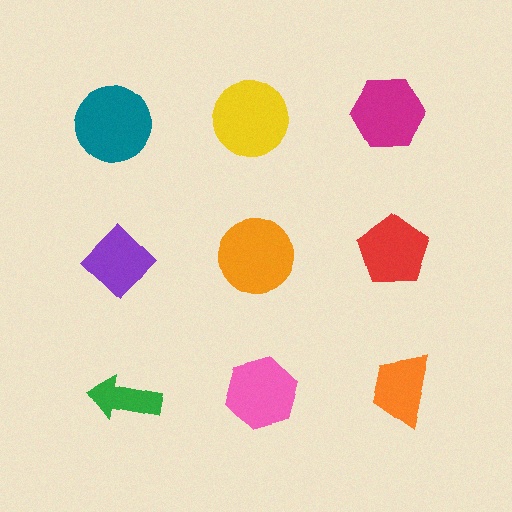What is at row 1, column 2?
A yellow circle.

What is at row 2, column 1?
A purple diamond.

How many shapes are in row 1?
3 shapes.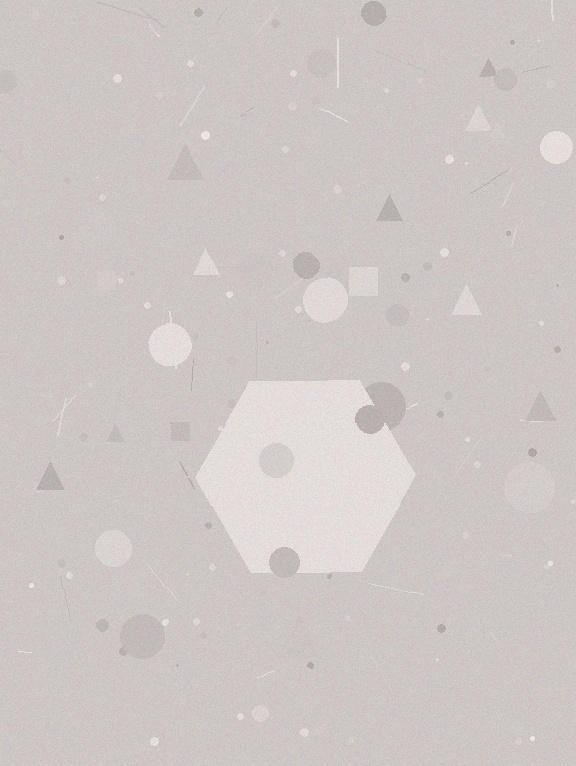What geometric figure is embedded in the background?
A hexagon is embedded in the background.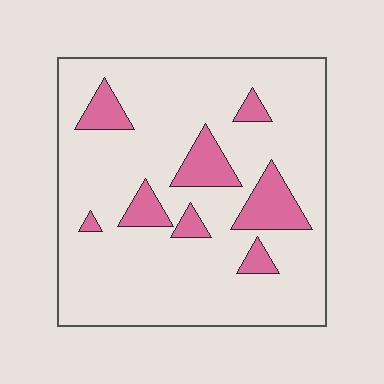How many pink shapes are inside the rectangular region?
8.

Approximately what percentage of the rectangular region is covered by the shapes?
Approximately 15%.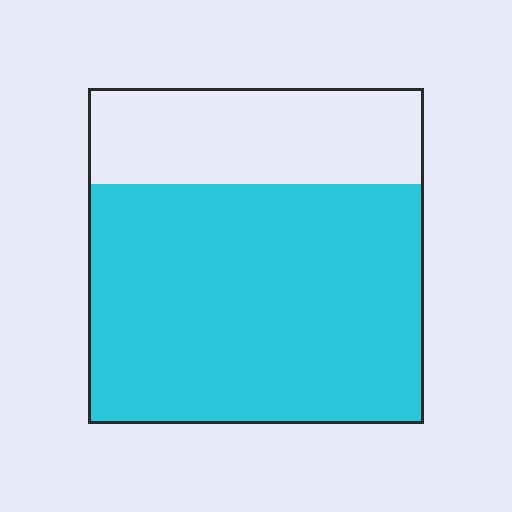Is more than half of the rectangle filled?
Yes.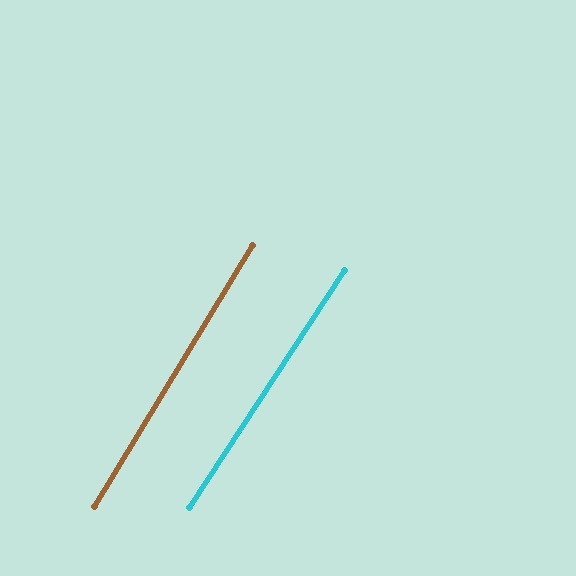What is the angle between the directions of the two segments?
Approximately 2 degrees.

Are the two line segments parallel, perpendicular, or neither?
Parallel — their directions differ by only 2.0°.